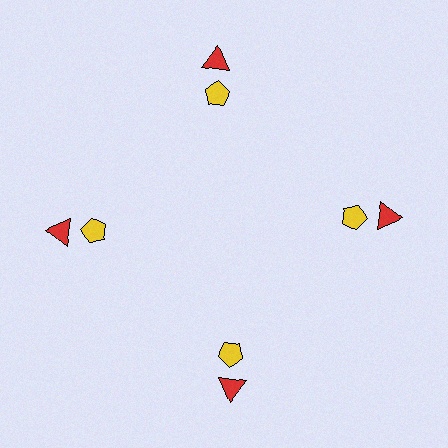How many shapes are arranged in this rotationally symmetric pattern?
There are 8 shapes, arranged in 4 groups of 2.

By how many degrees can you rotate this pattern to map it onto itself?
The pattern maps onto itself every 90 degrees of rotation.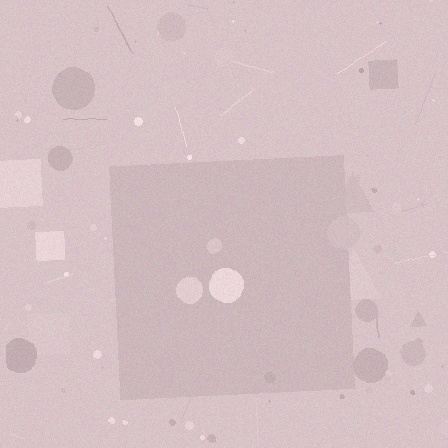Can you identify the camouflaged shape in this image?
The camouflaged shape is a square.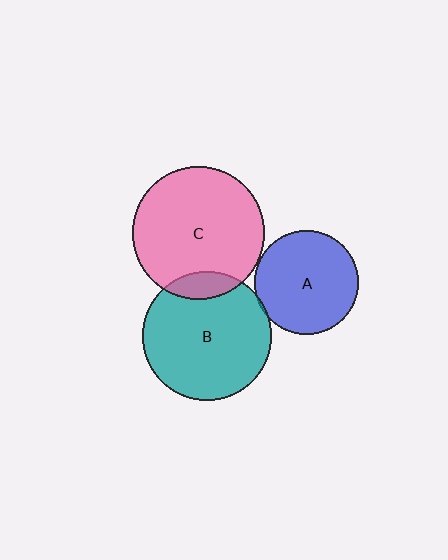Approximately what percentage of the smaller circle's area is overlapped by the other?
Approximately 10%.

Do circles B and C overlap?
Yes.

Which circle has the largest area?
Circle C (pink).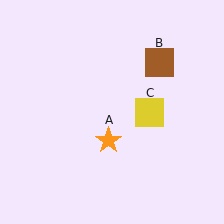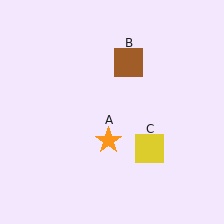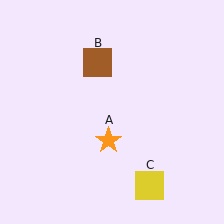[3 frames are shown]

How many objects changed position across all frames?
2 objects changed position: brown square (object B), yellow square (object C).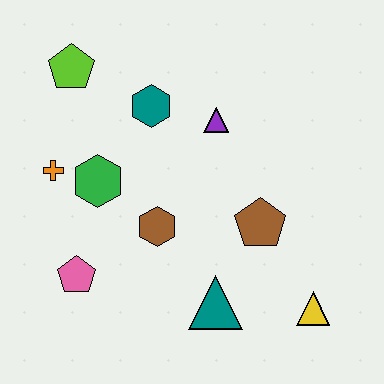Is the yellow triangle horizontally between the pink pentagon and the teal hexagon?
No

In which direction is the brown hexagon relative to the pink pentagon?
The brown hexagon is to the right of the pink pentagon.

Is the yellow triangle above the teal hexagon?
No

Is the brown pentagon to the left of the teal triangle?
No